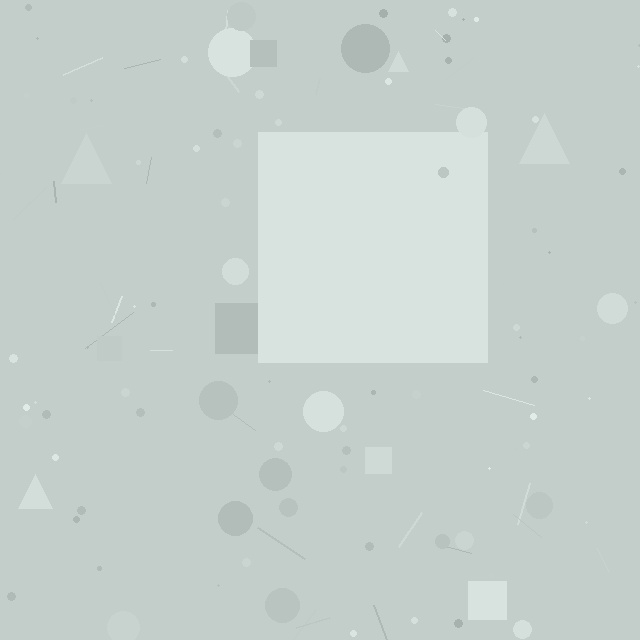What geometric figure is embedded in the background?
A square is embedded in the background.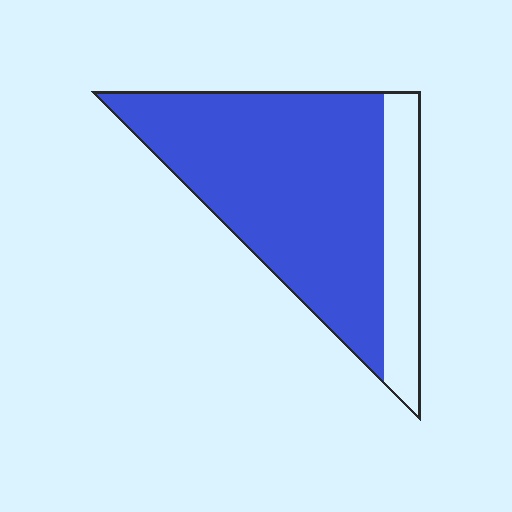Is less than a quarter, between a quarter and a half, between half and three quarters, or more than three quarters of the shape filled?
More than three quarters.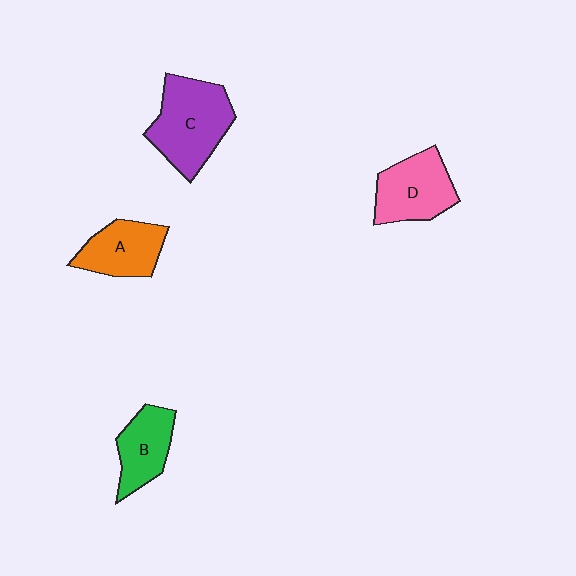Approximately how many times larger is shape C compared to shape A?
Approximately 1.5 times.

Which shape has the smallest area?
Shape B (green).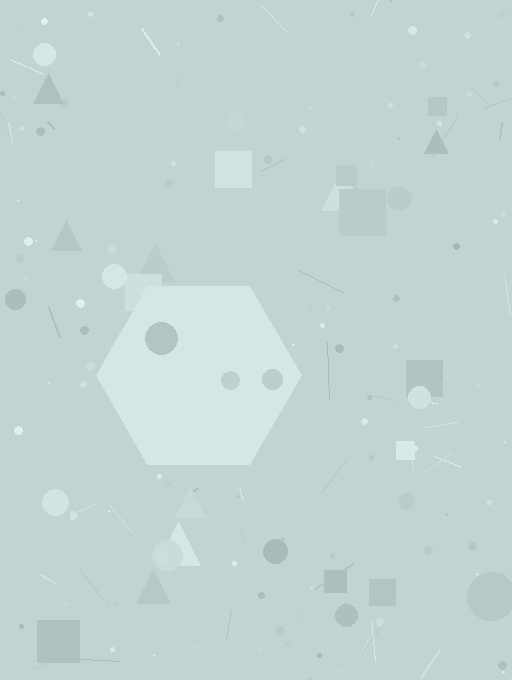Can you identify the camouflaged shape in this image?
The camouflaged shape is a hexagon.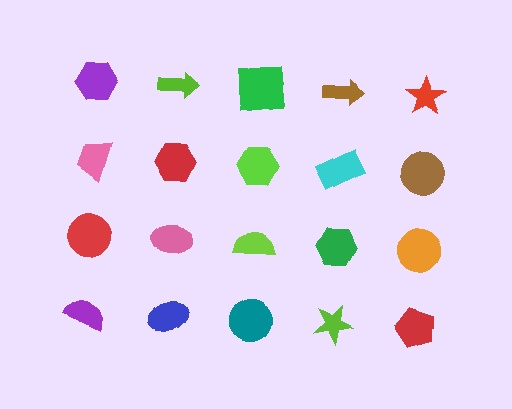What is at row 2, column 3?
A lime hexagon.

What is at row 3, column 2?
A pink ellipse.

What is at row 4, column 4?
A lime star.